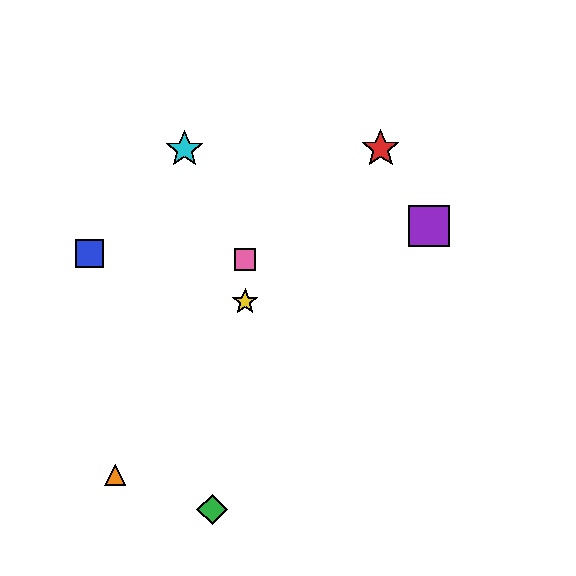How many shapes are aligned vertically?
2 shapes (the yellow star, the pink square) are aligned vertically.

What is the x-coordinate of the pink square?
The pink square is at x≈245.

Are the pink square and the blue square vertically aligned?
No, the pink square is at x≈245 and the blue square is at x≈90.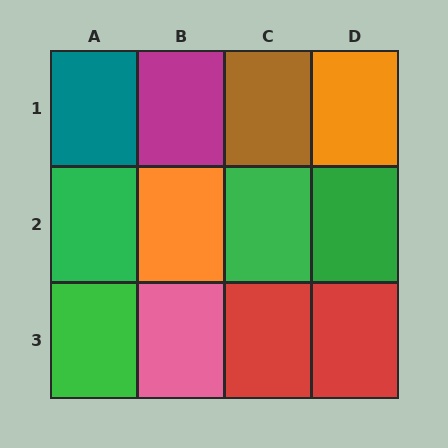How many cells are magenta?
1 cell is magenta.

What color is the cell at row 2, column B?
Orange.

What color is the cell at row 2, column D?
Green.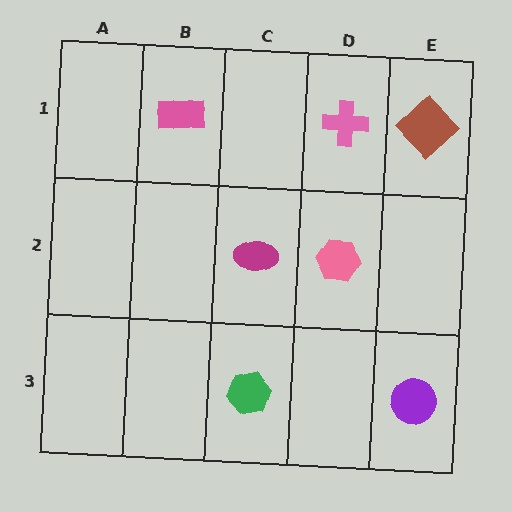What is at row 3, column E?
A purple circle.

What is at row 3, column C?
A green hexagon.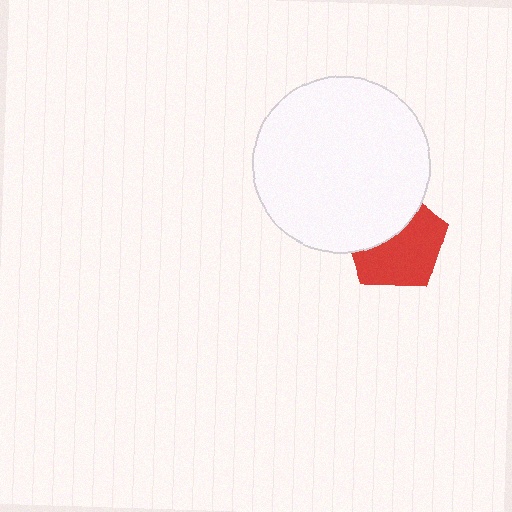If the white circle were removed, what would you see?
You would see the complete red pentagon.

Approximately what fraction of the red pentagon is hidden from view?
Roughly 40% of the red pentagon is hidden behind the white circle.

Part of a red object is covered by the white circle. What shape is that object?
It is a pentagon.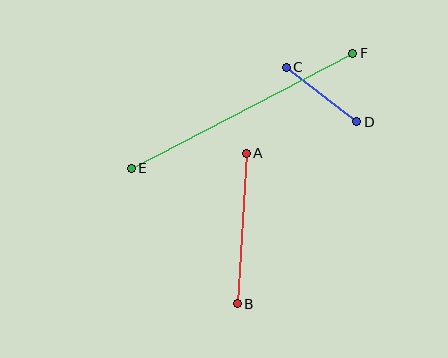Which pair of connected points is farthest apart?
Points E and F are farthest apart.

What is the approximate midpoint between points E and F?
The midpoint is at approximately (242, 111) pixels.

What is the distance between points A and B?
The distance is approximately 151 pixels.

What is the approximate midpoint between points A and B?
The midpoint is at approximately (242, 228) pixels.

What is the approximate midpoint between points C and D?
The midpoint is at approximately (321, 94) pixels.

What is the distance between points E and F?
The distance is approximately 250 pixels.